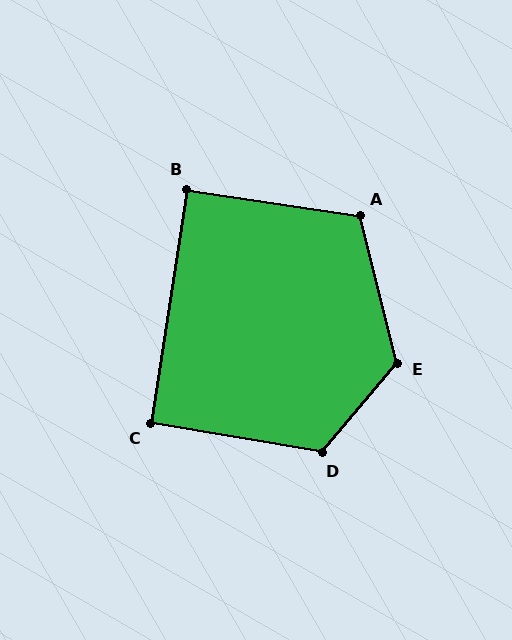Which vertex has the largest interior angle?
E, at approximately 126 degrees.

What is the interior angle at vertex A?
Approximately 112 degrees (obtuse).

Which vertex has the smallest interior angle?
B, at approximately 90 degrees.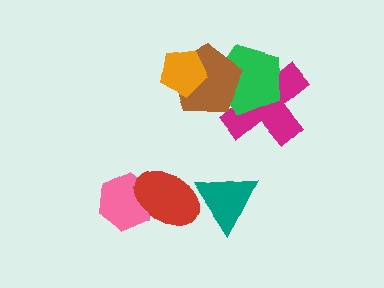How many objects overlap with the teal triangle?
1 object overlaps with the teal triangle.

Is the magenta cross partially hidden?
Yes, it is partially covered by another shape.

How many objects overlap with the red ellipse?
2 objects overlap with the red ellipse.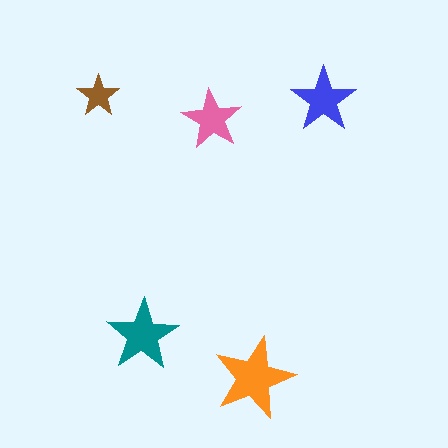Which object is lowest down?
The orange star is bottommost.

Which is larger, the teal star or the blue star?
The teal one.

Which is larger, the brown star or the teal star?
The teal one.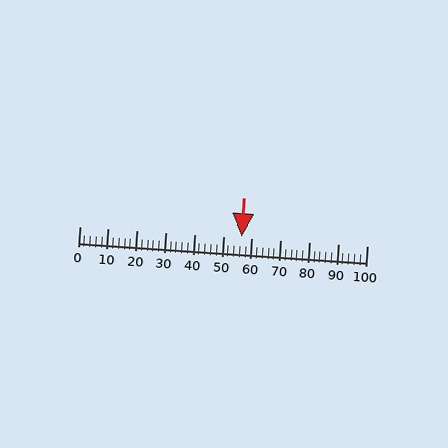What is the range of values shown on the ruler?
The ruler shows values from 0 to 100.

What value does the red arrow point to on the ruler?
The red arrow points to approximately 56.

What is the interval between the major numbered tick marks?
The major tick marks are spaced 10 units apart.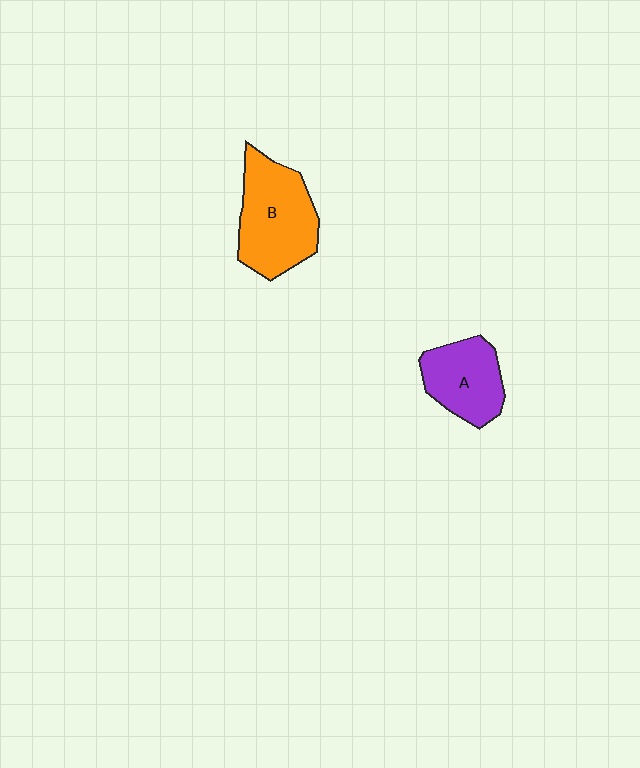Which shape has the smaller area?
Shape A (purple).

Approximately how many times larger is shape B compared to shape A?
Approximately 1.4 times.